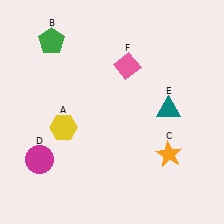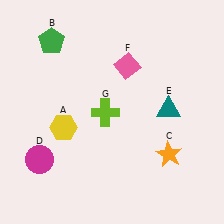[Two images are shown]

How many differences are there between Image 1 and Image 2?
There is 1 difference between the two images.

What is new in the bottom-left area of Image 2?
A lime cross (G) was added in the bottom-left area of Image 2.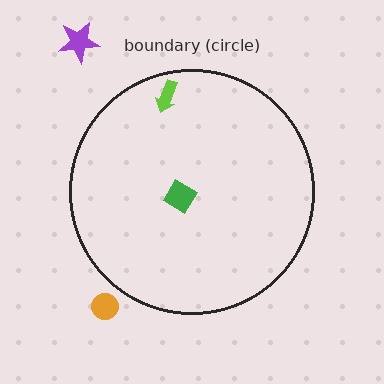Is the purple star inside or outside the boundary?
Outside.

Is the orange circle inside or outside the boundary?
Outside.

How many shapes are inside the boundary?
2 inside, 2 outside.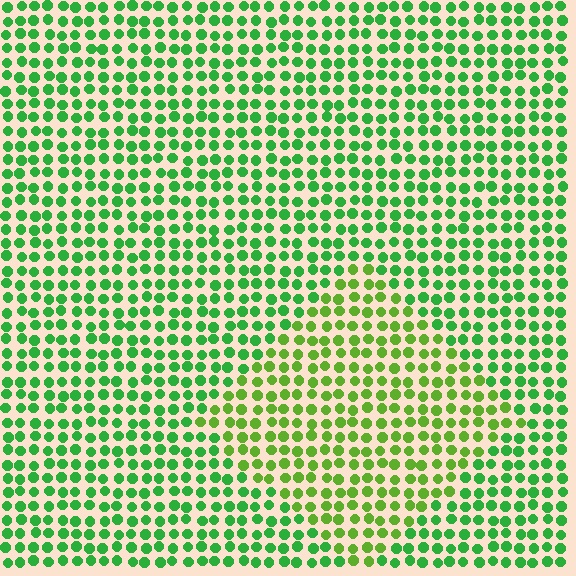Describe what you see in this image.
The image is filled with small green elements in a uniform arrangement. A diamond-shaped region is visible where the elements are tinted to a slightly different hue, forming a subtle color boundary.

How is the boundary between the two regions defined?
The boundary is defined purely by a slight shift in hue (about 30 degrees). Spacing, size, and orientation are identical on both sides.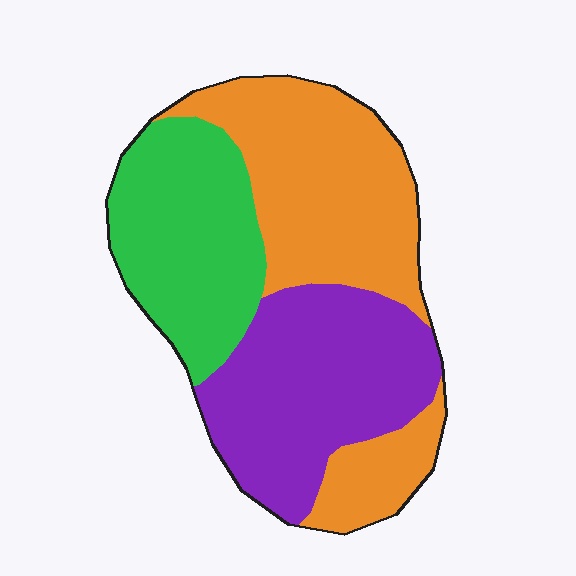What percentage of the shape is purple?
Purple takes up about one third (1/3) of the shape.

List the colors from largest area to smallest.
From largest to smallest: orange, purple, green.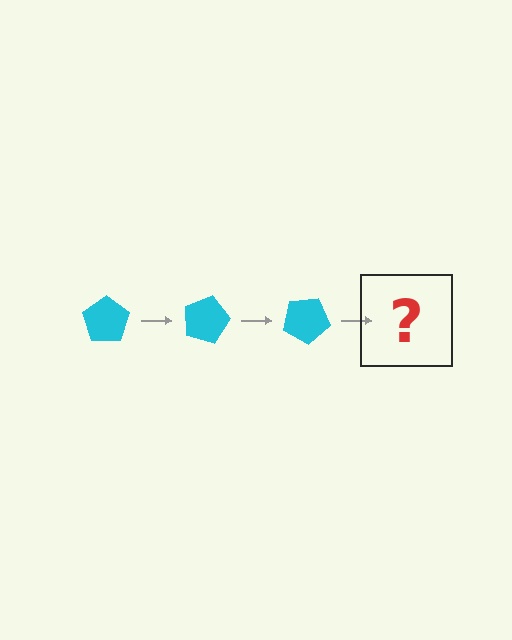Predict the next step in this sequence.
The next step is a cyan pentagon rotated 45 degrees.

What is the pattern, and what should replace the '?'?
The pattern is that the pentagon rotates 15 degrees each step. The '?' should be a cyan pentagon rotated 45 degrees.